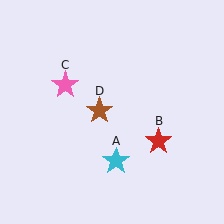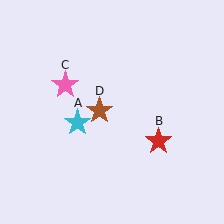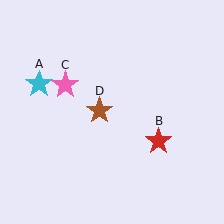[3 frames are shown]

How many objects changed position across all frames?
1 object changed position: cyan star (object A).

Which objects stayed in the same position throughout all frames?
Red star (object B) and pink star (object C) and brown star (object D) remained stationary.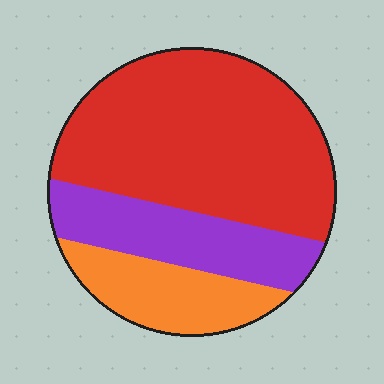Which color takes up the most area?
Red, at roughly 60%.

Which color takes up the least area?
Orange, at roughly 20%.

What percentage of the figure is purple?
Purple covers 23% of the figure.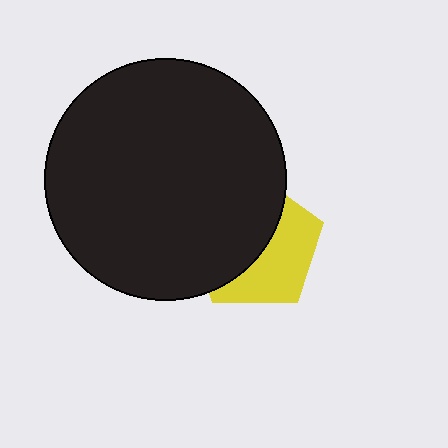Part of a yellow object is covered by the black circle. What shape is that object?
It is a pentagon.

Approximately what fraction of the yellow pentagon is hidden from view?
Roughly 54% of the yellow pentagon is hidden behind the black circle.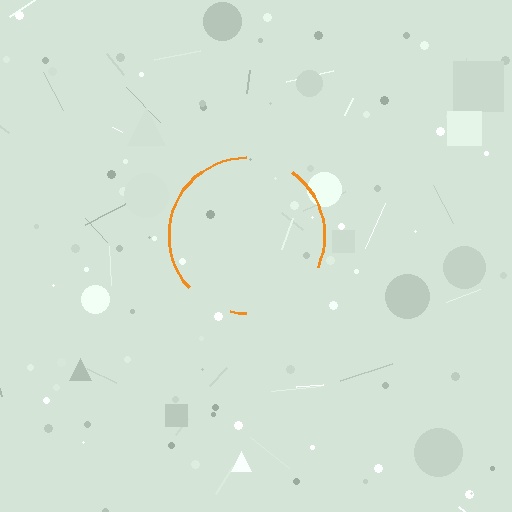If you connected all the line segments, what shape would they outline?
They would outline a circle.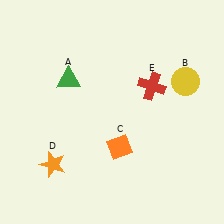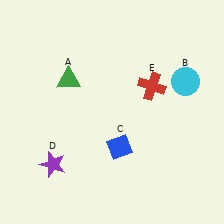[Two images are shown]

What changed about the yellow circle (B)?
In Image 1, B is yellow. In Image 2, it changed to cyan.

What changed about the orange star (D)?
In Image 1, D is orange. In Image 2, it changed to purple.